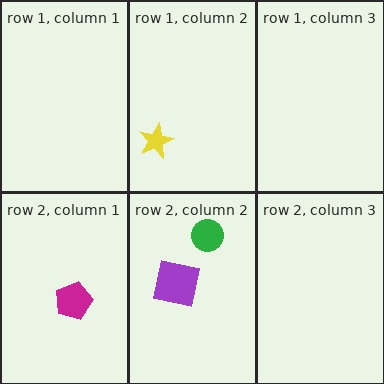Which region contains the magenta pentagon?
The row 2, column 1 region.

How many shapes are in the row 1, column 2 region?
1.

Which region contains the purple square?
The row 2, column 2 region.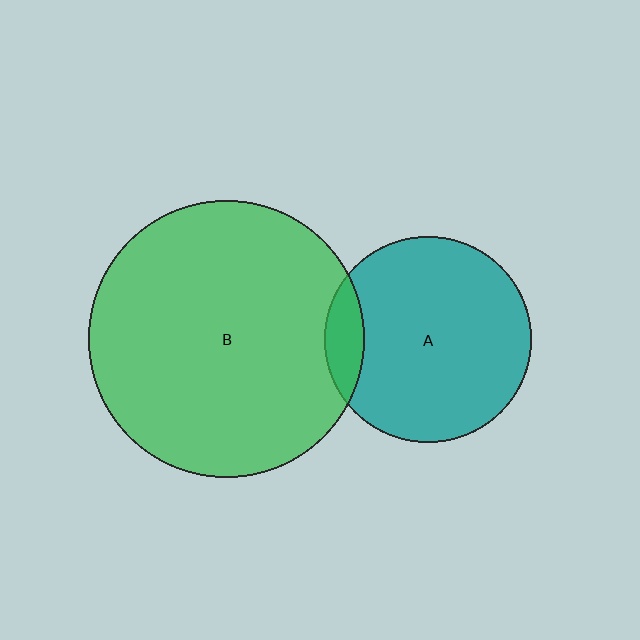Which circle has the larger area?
Circle B (green).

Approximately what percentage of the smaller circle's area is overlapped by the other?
Approximately 10%.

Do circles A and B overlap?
Yes.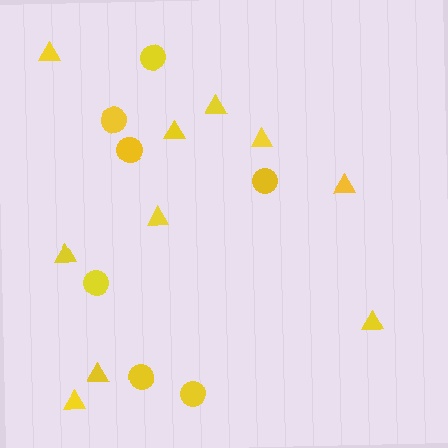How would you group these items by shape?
There are 2 groups: one group of triangles (10) and one group of circles (7).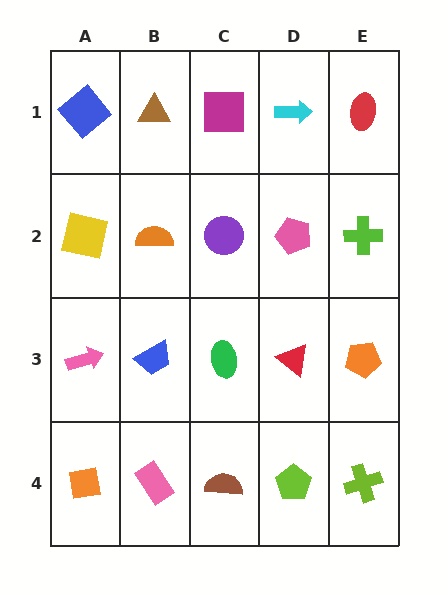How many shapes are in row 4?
5 shapes.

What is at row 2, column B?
An orange semicircle.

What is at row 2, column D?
A pink pentagon.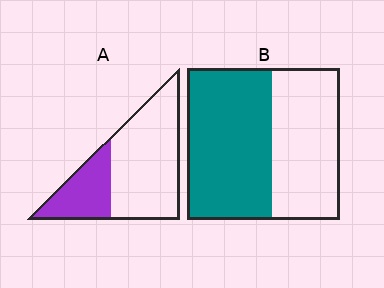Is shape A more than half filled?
No.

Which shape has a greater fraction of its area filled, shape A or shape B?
Shape B.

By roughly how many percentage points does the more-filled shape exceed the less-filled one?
By roughly 25 percentage points (B over A).